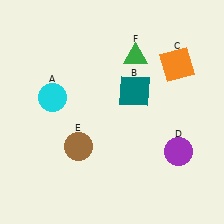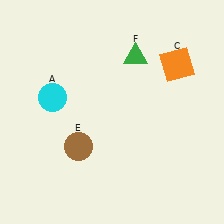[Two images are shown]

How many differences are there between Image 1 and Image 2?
There are 2 differences between the two images.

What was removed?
The teal square (B), the purple circle (D) were removed in Image 2.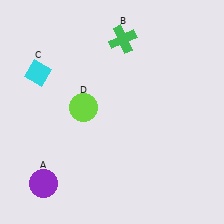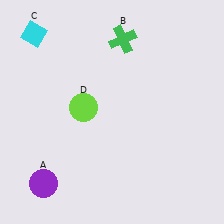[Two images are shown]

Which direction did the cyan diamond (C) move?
The cyan diamond (C) moved up.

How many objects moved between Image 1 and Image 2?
1 object moved between the two images.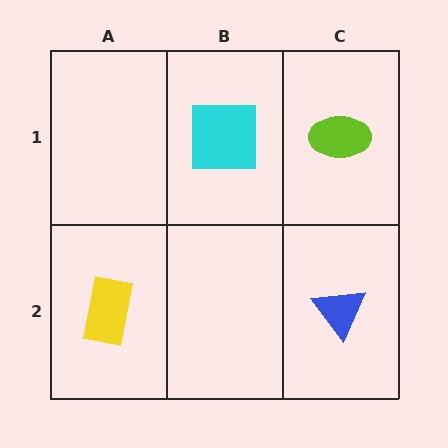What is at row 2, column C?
A blue triangle.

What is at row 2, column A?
A yellow rectangle.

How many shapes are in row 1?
2 shapes.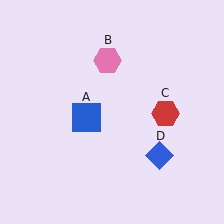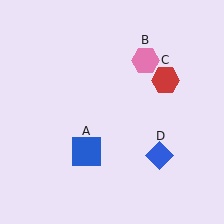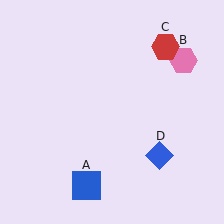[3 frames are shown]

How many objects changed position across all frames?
3 objects changed position: blue square (object A), pink hexagon (object B), red hexagon (object C).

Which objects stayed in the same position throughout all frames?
Blue diamond (object D) remained stationary.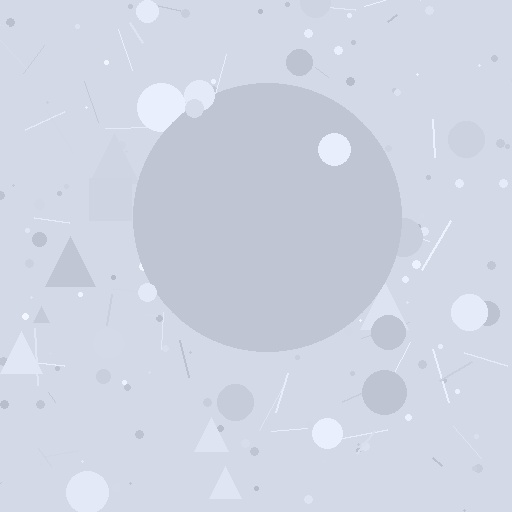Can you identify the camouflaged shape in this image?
The camouflaged shape is a circle.